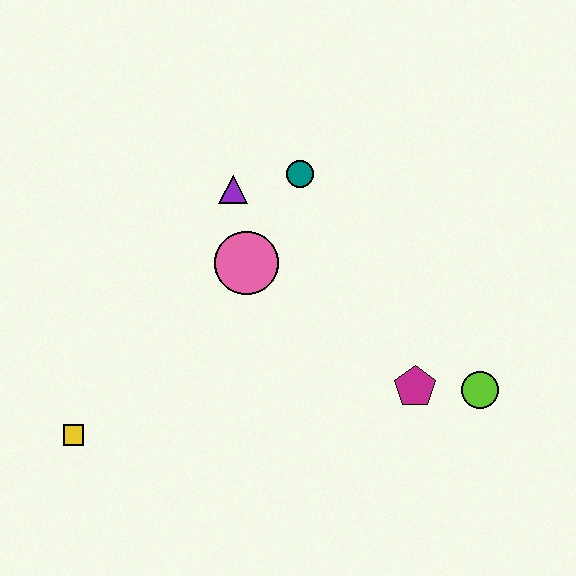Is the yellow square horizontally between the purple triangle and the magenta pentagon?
No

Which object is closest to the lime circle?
The magenta pentagon is closest to the lime circle.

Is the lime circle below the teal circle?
Yes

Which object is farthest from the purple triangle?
The lime circle is farthest from the purple triangle.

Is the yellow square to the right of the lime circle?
No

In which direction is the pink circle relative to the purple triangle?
The pink circle is below the purple triangle.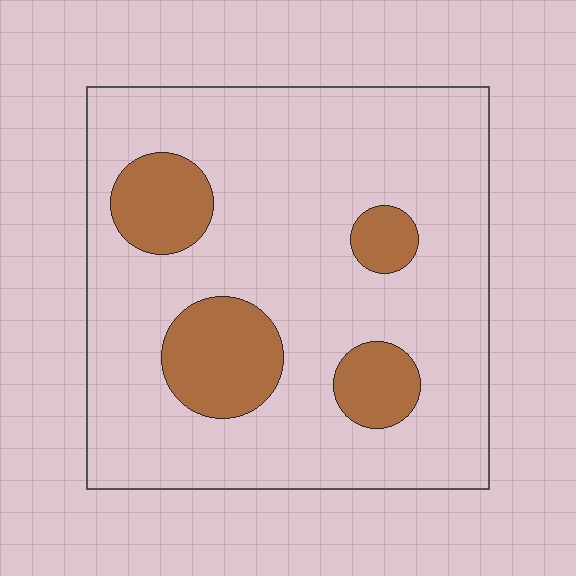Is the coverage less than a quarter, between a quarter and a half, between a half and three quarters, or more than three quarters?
Less than a quarter.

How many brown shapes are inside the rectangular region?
4.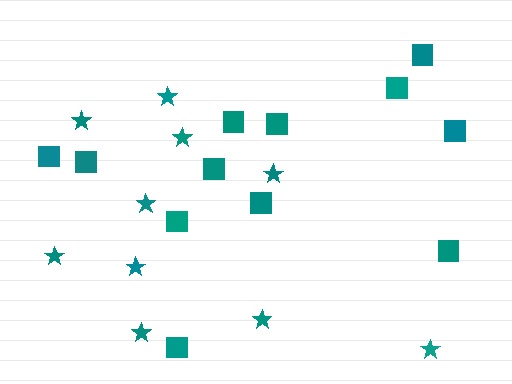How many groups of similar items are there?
There are 2 groups: one group of stars (10) and one group of squares (12).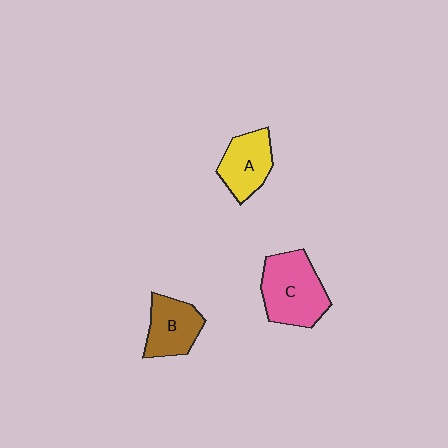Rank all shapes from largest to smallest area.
From largest to smallest: C (pink), B (brown), A (yellow).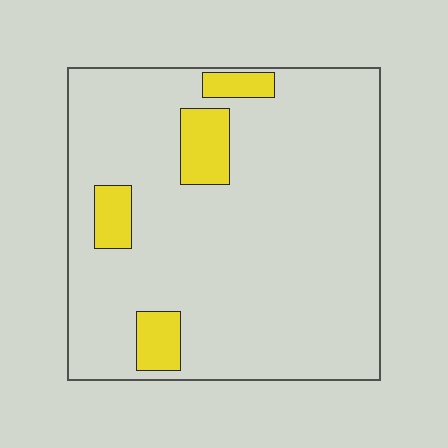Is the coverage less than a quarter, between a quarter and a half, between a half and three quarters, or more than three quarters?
Less than a quarter.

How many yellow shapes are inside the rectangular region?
4.